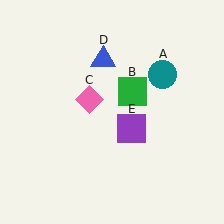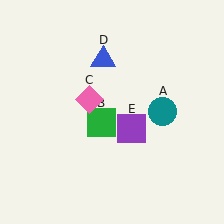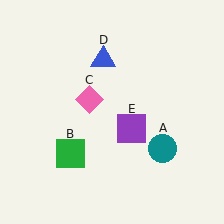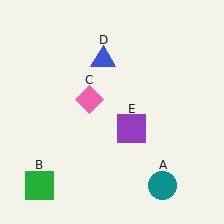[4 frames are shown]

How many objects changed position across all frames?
2 objects changed position: teal circle (object A), green square (object B).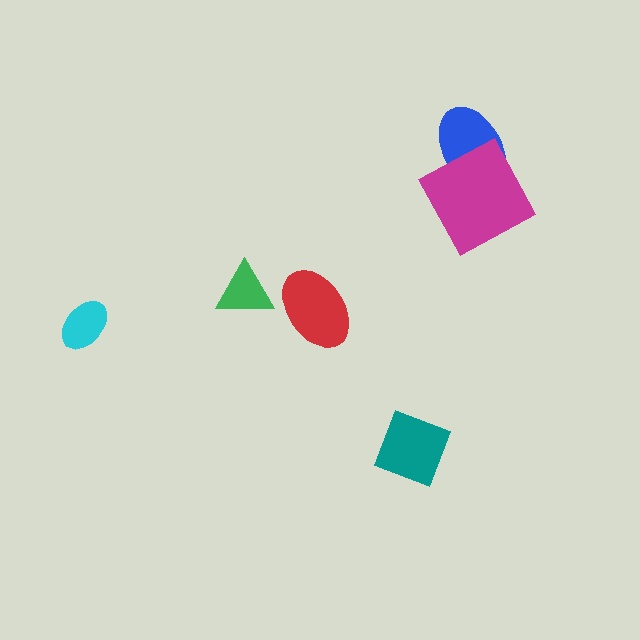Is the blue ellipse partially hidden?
Yes, it is partially covered by another shape.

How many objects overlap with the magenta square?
1 object overlaps with the magenta square.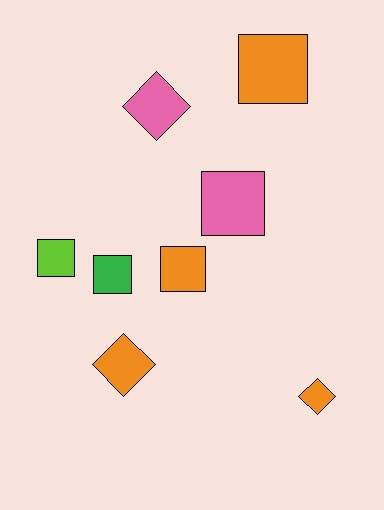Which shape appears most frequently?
Square, with 5 objects.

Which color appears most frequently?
Orange, with 4 objects.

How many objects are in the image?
There are 8 objects.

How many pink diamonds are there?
There is 1 pink diamond.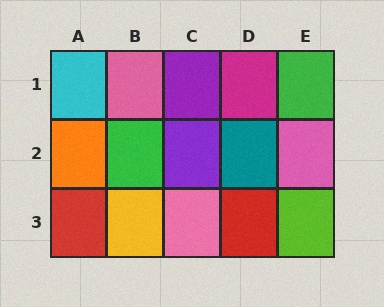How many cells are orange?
1 cell is orange.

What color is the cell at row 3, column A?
Red.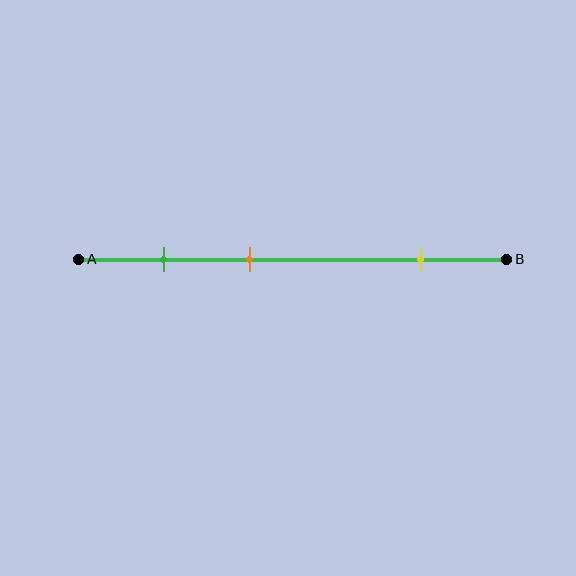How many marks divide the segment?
There are 3 marks dividing the segment.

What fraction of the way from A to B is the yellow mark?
The yellow mark is approximately 80% (0.8) of the way from A to B.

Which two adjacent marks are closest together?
The green and orange marks are the closest adjacent pair.